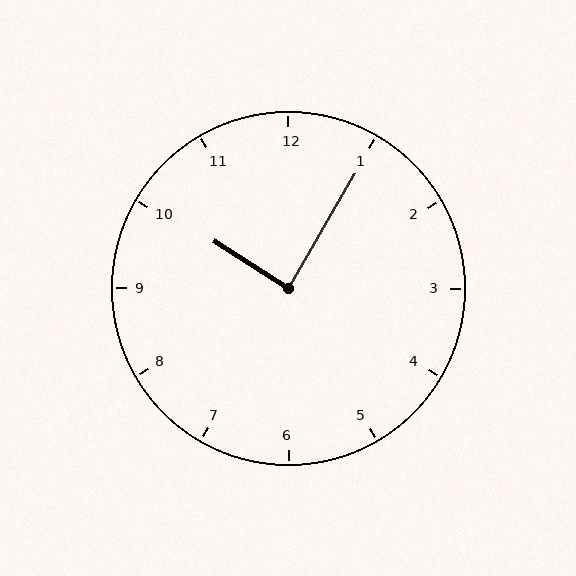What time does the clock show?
10:05.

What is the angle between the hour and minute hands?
Approximately 88 degrees.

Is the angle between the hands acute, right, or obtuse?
It is right.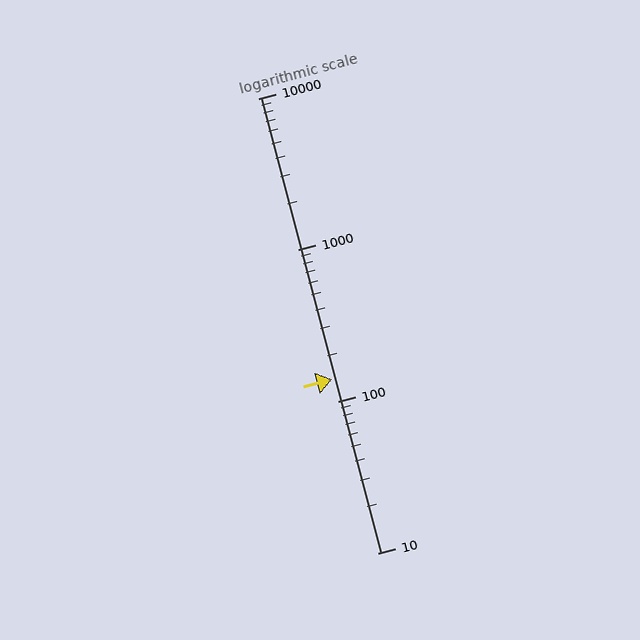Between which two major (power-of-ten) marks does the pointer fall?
The pointer is between 100 and 1000.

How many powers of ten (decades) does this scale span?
The scale spans 3 decades, from 10 to 10000.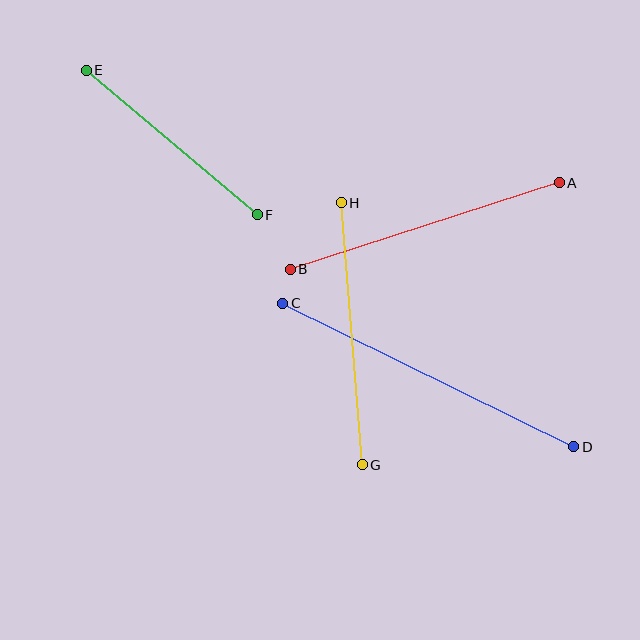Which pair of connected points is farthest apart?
Points C and D are farthest apart.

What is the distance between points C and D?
The distance is approximately 325 pixels.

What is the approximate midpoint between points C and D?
The midpoint is at approximately (428, 375) pixels.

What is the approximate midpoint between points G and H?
The midpoint is at approximately (352, 334) pixels.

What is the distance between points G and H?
The distance is approximately 263 pixels.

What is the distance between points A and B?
The distance is approximately 283 pixels.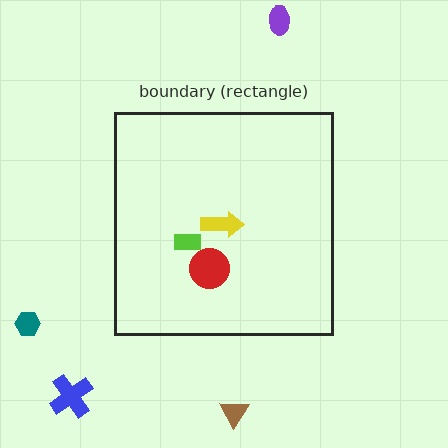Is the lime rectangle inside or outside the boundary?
Inside.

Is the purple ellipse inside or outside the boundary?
Outside.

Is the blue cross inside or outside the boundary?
Outside.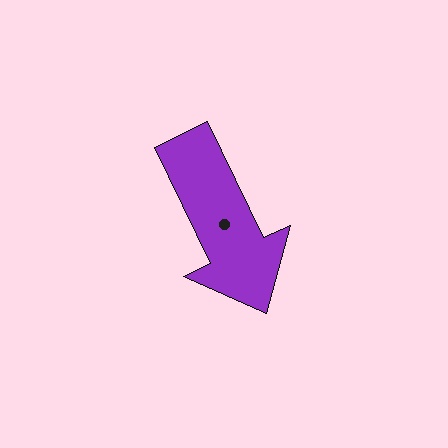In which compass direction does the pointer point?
Southeast.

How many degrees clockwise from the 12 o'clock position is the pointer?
Approximately 154 degrees.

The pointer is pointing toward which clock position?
Roughly 5 o'clock.